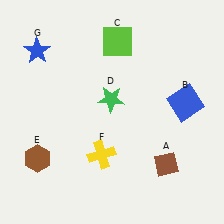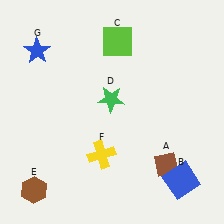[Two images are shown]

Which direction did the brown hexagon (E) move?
The brown hexagon (E) moved down.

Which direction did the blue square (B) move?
The blue square (B) moved down.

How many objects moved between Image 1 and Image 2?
2 objects moved between the two images.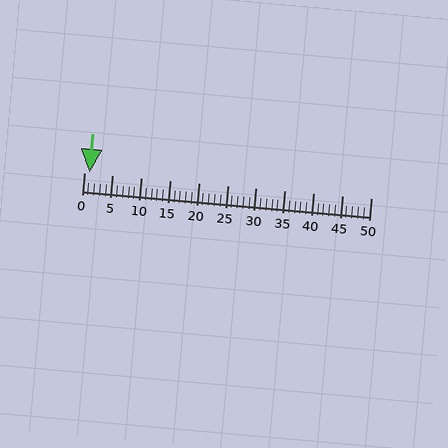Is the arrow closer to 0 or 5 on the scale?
The arrow is closer to 0.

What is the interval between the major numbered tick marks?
The major tick marks are spaced 5 units apart.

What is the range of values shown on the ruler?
The ruler shows values from 0 to 50.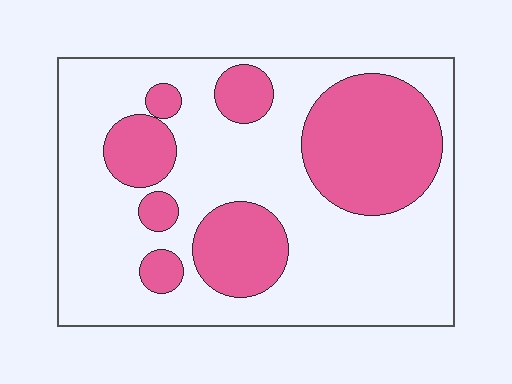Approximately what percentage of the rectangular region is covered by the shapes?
Approximately 30%.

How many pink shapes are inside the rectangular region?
7.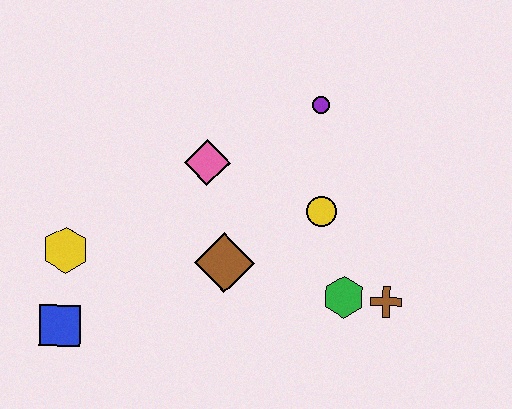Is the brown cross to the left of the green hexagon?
No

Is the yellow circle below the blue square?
No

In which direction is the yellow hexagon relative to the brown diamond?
The yellow hexagon is to the left of the brown diamond.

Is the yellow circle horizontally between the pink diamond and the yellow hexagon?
No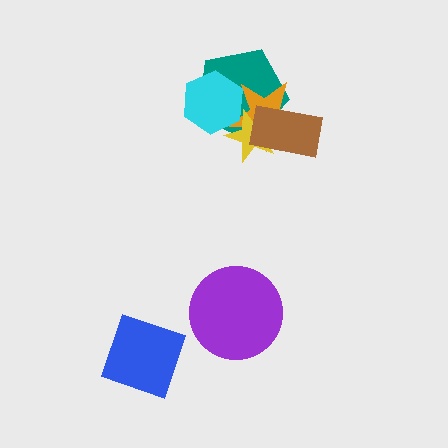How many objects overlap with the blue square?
0 objects overlap with the blue square.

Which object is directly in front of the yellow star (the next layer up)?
The brown rectangle is directly in front of the yellow star.